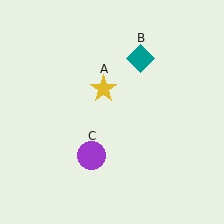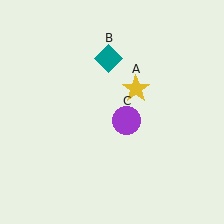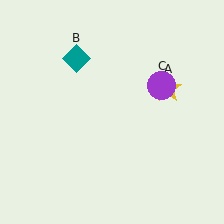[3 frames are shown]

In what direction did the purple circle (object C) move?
The purple circle (object C) moved up and to the right.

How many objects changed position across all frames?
3 objects changed position: yellow star (object A), teal diamond (object B), purple circle (object C).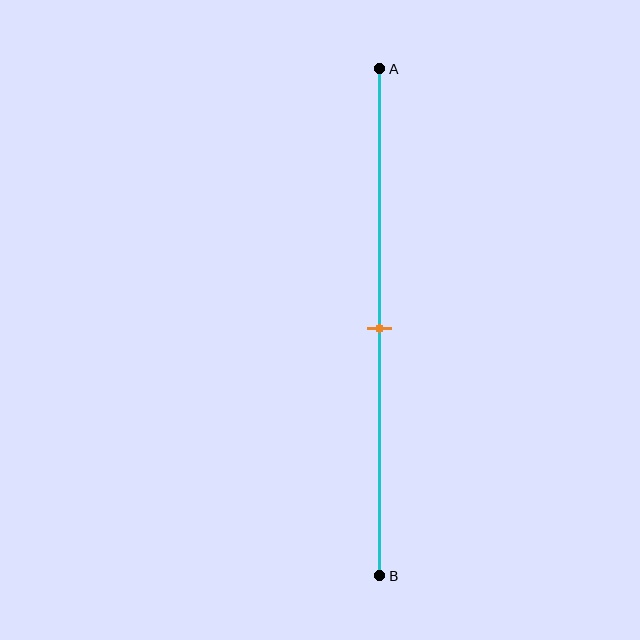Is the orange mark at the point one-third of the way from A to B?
No, the mark is at about 50% from A, not at the 33% one-third point.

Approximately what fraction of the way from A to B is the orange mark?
The orange mark is approximately 50% of the way from A to B.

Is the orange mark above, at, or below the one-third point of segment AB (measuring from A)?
The orange mark is below the one-third point of segment AB.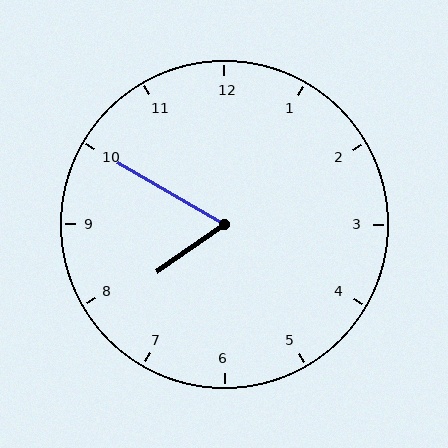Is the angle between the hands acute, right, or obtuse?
It is acute.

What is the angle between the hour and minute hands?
Approximately 65 degrees.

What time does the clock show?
7:50.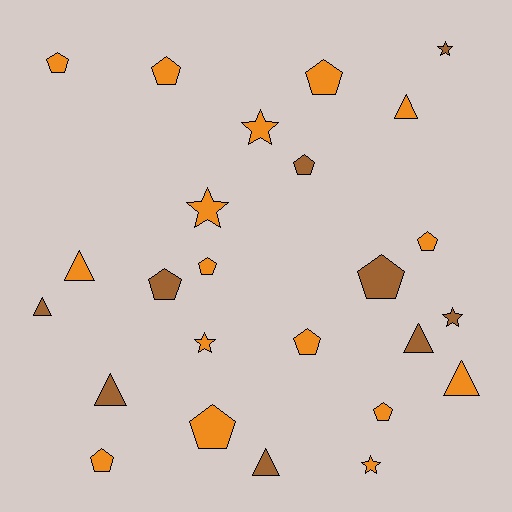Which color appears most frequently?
Orange, with 16 objects.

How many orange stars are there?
There are 4 orange stars.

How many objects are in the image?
There are 25 objects.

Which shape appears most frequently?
Pentagon, with 12 objects.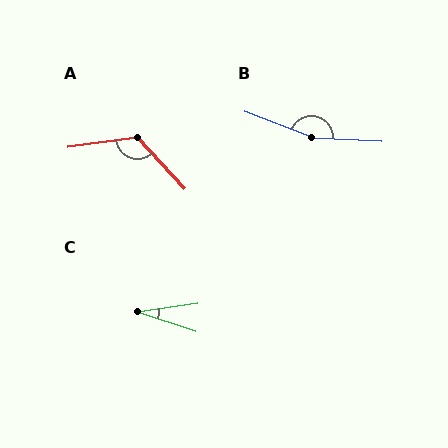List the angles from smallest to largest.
C (26°), A (125°), B (162°).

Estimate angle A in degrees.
Approximately 125 degrees.